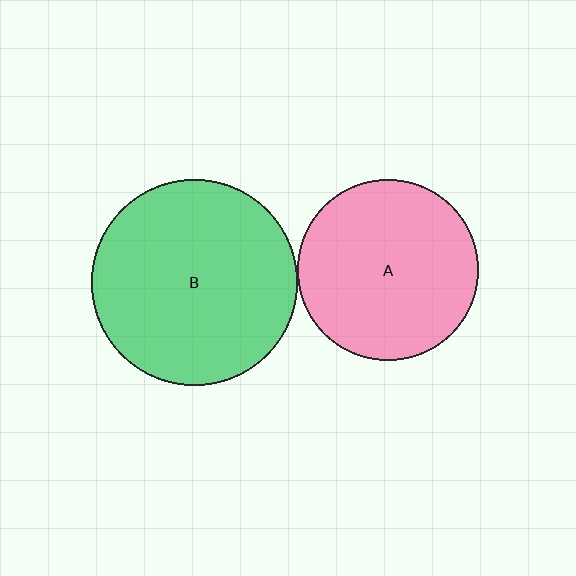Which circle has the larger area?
Circle B (green).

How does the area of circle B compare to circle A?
Approximately 1.3 times.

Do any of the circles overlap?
No, none of the circles overlap.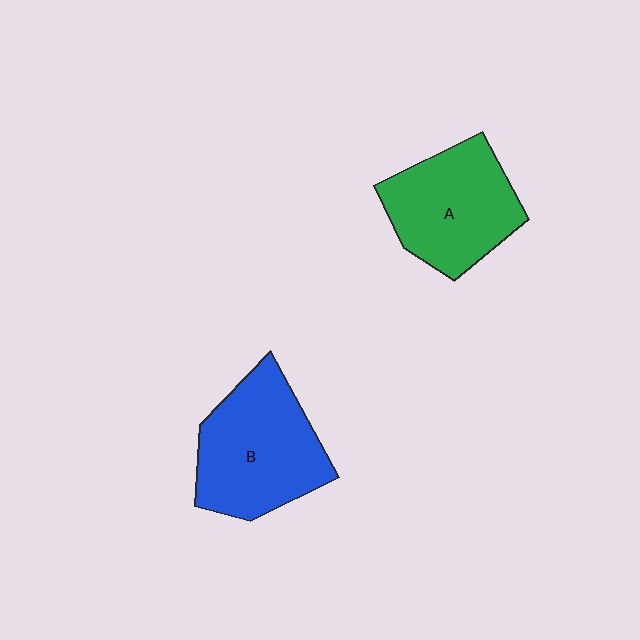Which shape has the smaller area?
Shape A (green).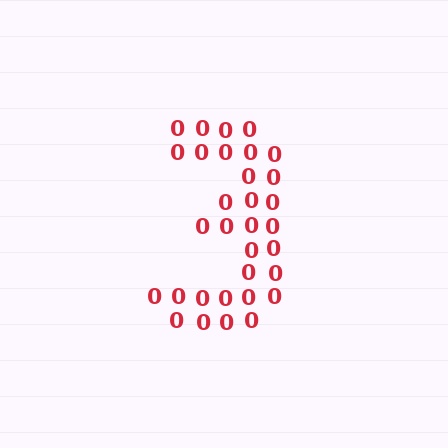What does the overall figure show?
The overall figure shows the digit 3.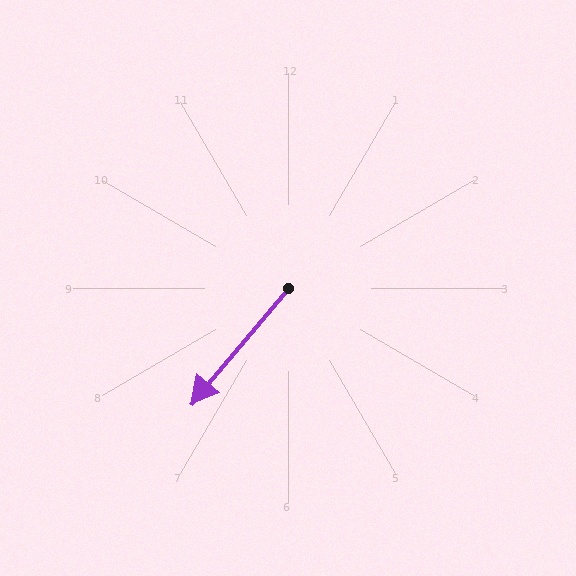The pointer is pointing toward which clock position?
Roughly 7 o'clock.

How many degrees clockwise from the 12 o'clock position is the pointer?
Approximately 220 degrees.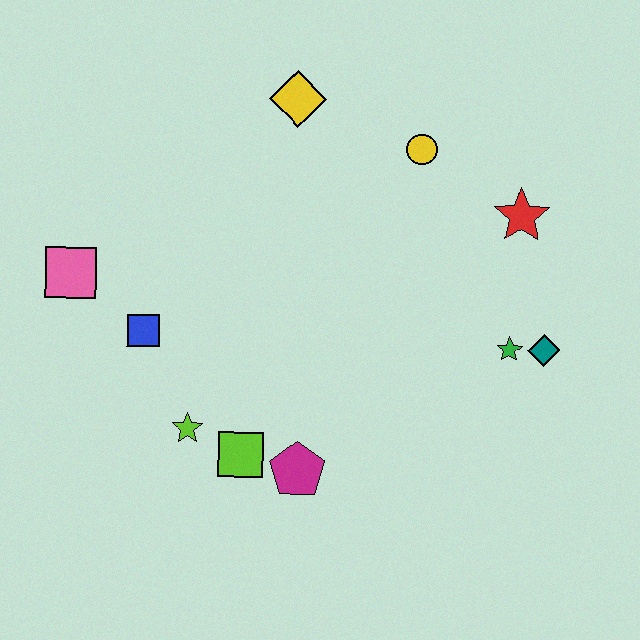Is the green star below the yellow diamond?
Yes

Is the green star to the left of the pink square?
No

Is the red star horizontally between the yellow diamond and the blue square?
No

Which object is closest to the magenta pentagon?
The lime square is closest to the magenta pentagon.